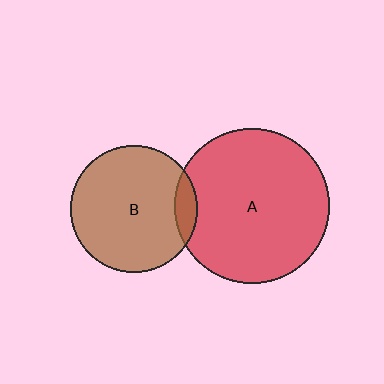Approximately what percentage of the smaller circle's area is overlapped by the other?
Approximately 10%.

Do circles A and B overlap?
Yes.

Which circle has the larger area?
Circle A (red).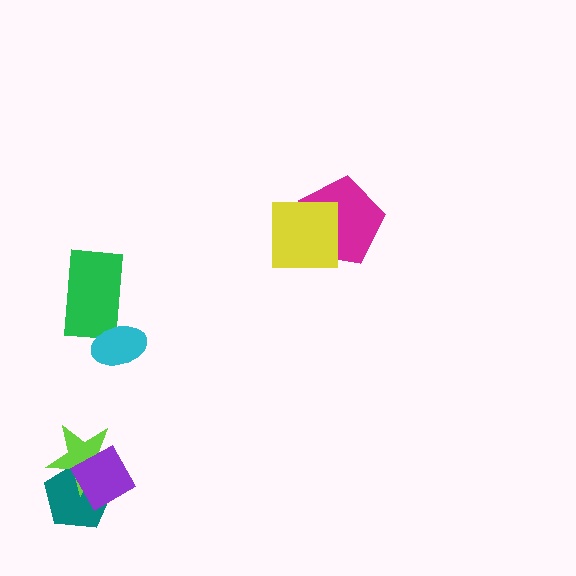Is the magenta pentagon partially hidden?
Yes, it is partially covered by another shape.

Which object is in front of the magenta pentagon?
The yellow square is in front of the magenta pentagon.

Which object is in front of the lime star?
The purple diamond is in front of the lime star.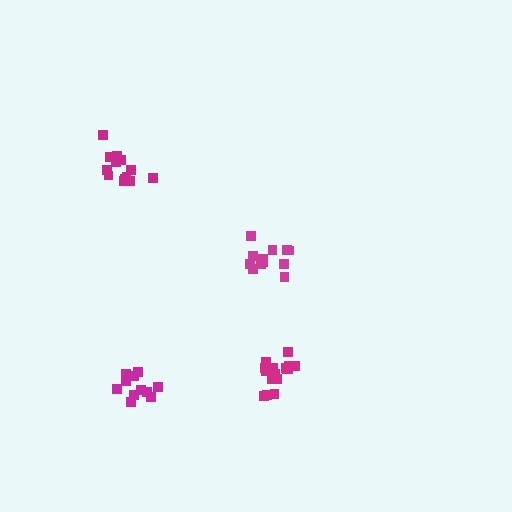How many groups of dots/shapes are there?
There are 4 groups.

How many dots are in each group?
Group 1: 17 dots, Group 2: 12 dots, Group 3: 13 dots, Group 4: 11 dots (53 total).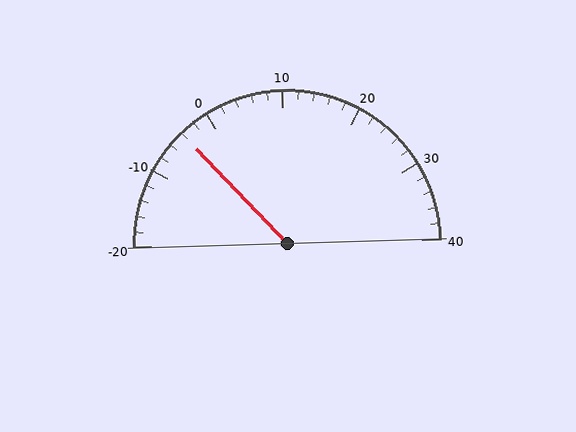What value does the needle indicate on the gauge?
The needle indicates approximately -4.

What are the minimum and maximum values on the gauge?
The gauge ranges from -20 to 40.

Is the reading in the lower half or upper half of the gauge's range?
The reading is in the lower half of the range (-20 to 40).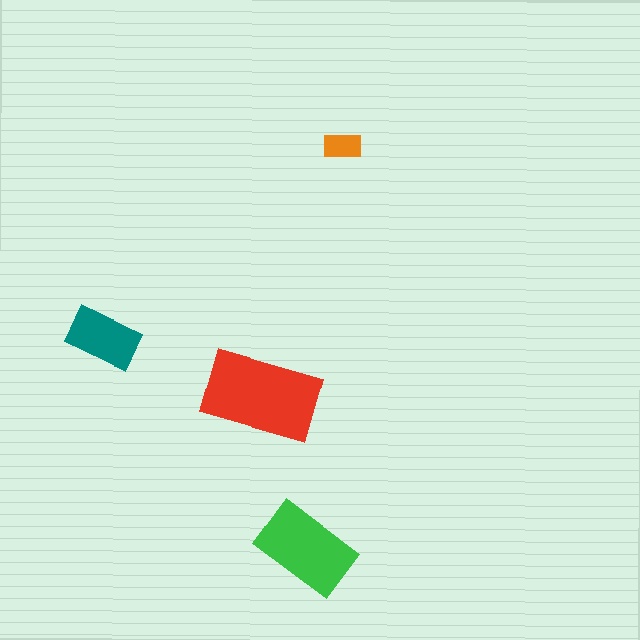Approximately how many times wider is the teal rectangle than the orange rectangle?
About 2 times wider.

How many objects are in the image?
There are 4 objects in the image.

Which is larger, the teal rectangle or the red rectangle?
The red one.